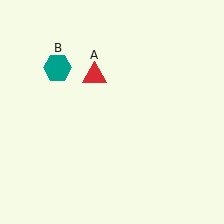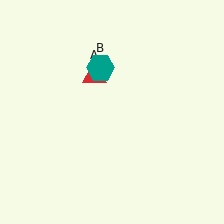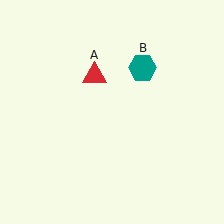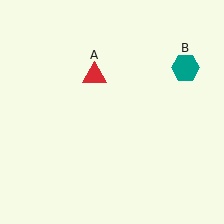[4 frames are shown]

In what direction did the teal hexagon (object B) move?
The teal hexagon (object B) moved right.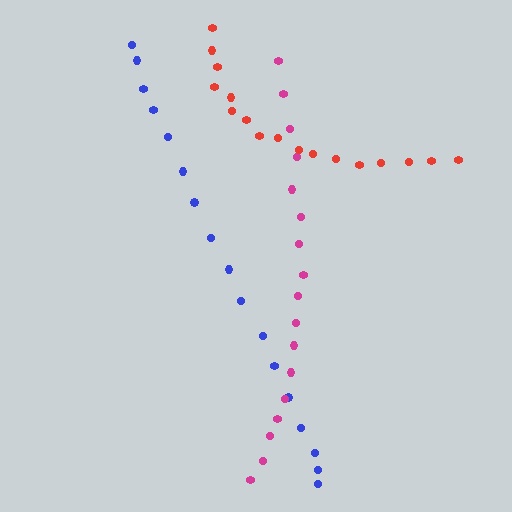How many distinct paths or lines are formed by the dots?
There are 3 distinct paths.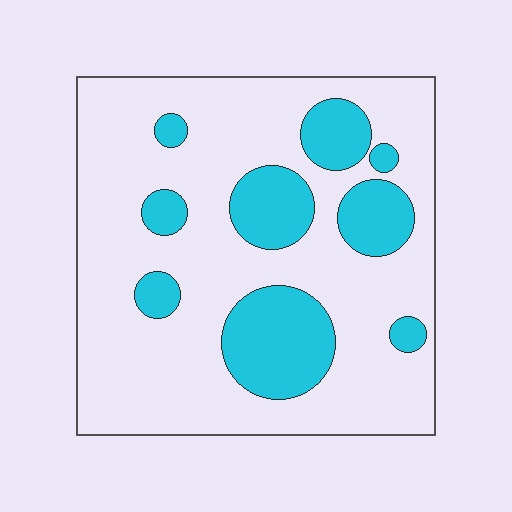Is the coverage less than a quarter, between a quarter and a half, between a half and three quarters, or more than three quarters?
Less than a quarter.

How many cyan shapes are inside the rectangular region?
9.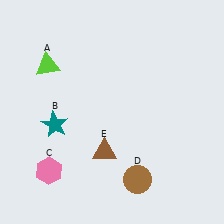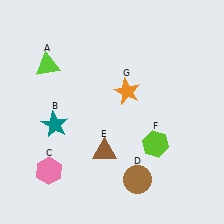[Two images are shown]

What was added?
A lime hexagon (F), an orange star (G) were added in Image 2.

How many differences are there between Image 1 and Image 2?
There are 2 differences between the two images.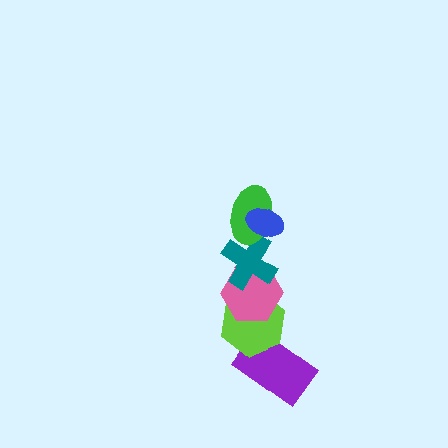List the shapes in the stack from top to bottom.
From top to bottom: the blue ellipse, the green ellipse, the teal cross, the pink hexagon, the lime hexagon, the purple rectangle.